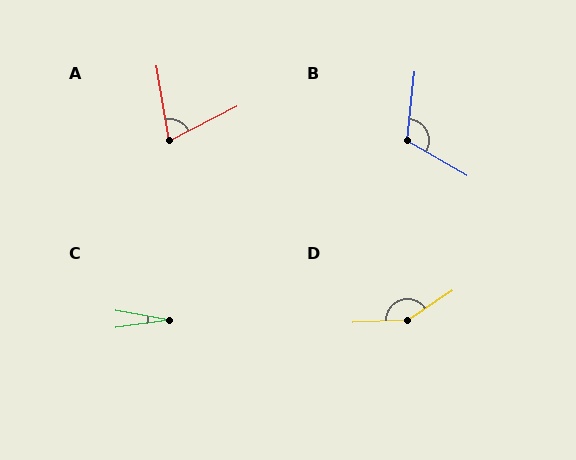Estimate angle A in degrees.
Approximately 72 degrees.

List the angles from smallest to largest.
C (19°), A (72°), B (114°), D (148°).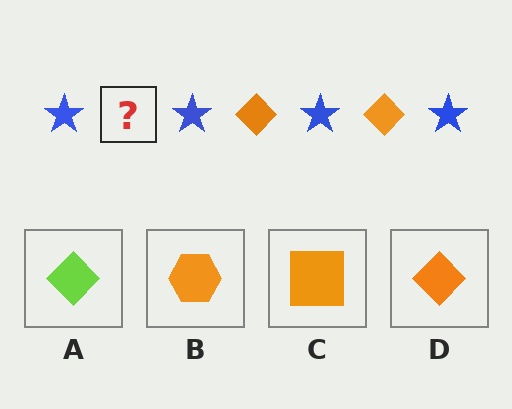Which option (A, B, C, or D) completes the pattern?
D.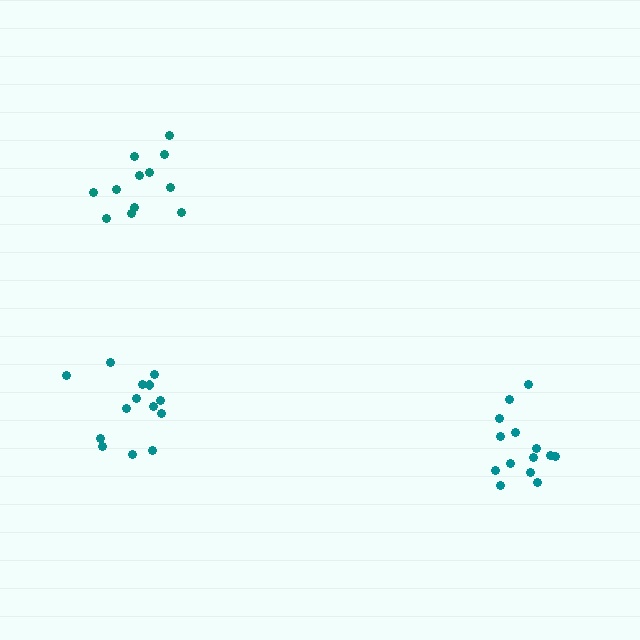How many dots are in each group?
Group 1: 14 dots, Group 2: 14 dots, Group 3: 12 dots (40 total).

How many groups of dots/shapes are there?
There are 3 groups.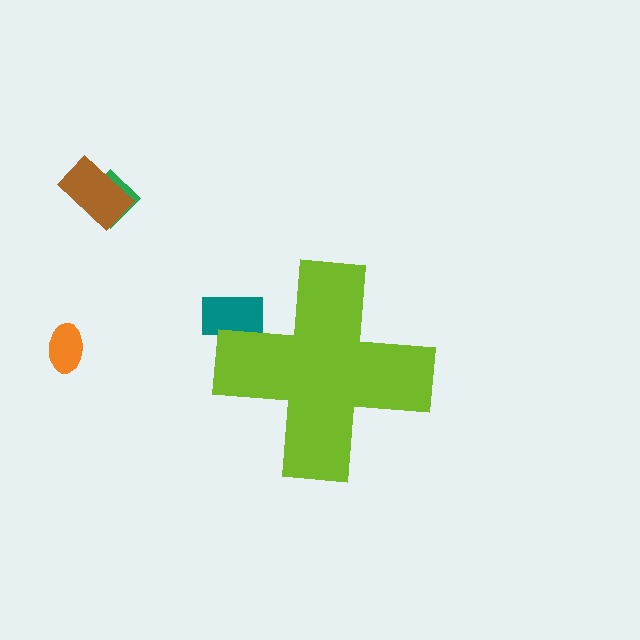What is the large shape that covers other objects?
A lime cross.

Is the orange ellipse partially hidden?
No, the orange ellipse is fully visible.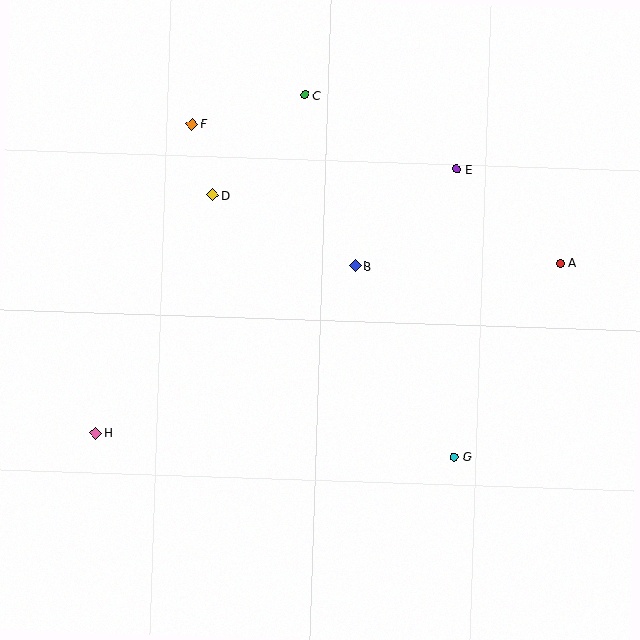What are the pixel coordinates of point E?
Point E is at (457, 169).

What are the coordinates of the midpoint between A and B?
The midpoint between A and B is at (458, 265).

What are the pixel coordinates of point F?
Point F is at (192, 124).